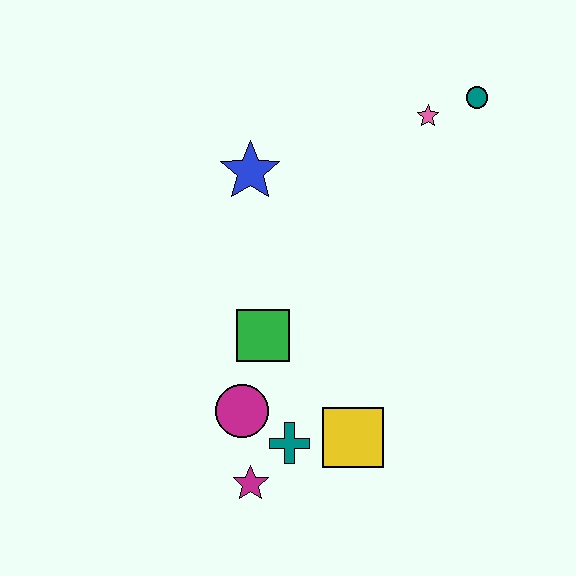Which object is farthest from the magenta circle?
The teal circle is farthest from the magenta circle.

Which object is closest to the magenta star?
The teal cross is closest to the magenta star.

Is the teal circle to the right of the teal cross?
Yes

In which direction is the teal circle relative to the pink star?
The teal circle is to the right of the pink star.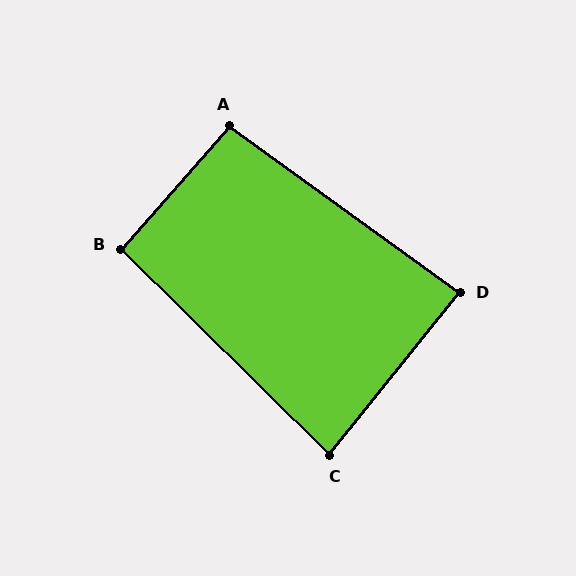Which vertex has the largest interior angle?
A, at approximately 96 degrees.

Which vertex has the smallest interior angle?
C, at approximately 84 degrees.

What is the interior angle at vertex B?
Approximately 93 degrees (approximately right).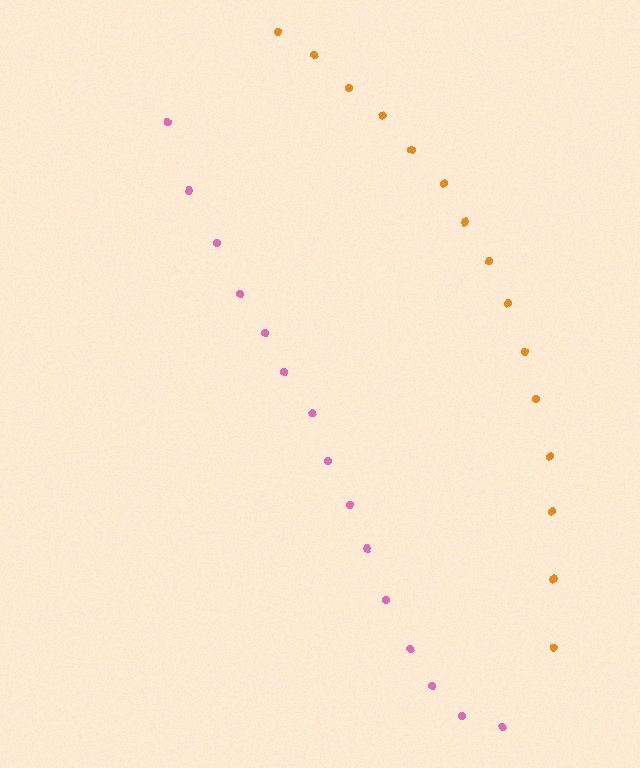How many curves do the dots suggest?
There are 2 distinct paths.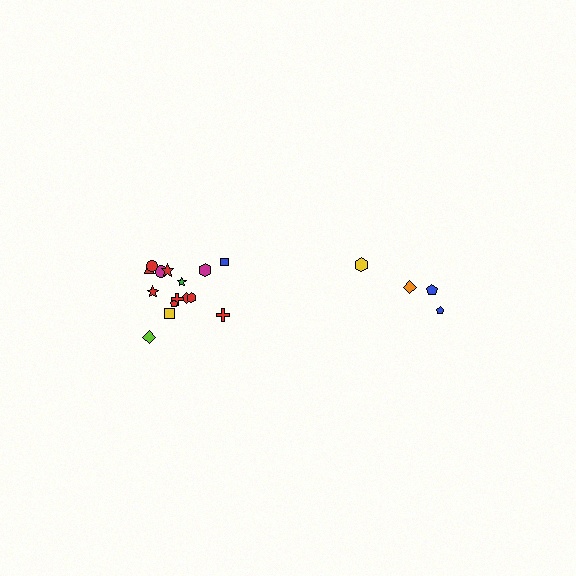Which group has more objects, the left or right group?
The left group.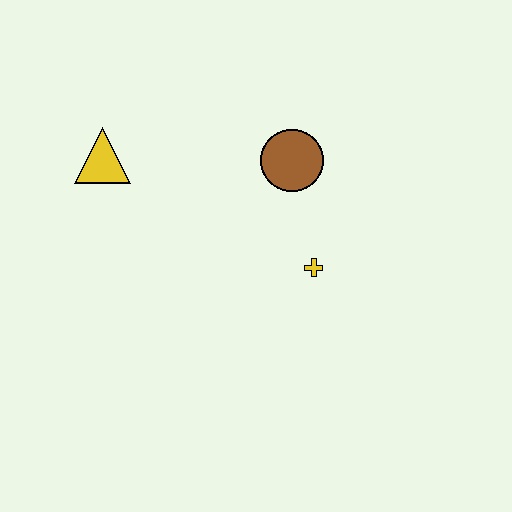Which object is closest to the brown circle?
The yellow cross is closest to the brown circle.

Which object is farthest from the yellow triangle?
The yellow cross is farthest from the yellow triangle.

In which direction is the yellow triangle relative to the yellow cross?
The yellow triangle is to the left of the yellow cross.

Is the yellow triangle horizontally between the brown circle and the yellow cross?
No